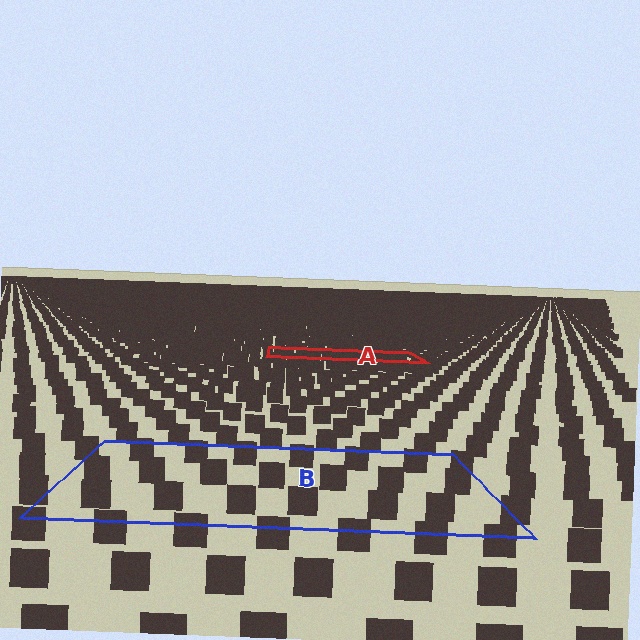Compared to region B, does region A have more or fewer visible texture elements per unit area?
Region A has more texture elements per unit area — they are packed more densely because it is farther away.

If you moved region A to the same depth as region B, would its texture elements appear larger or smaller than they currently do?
They would appear larger. At a closer depth, the same texture elements are projected at a bigger on-screen size.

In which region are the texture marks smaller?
The texture marks are smaller in region A, because it is farther away.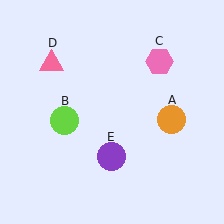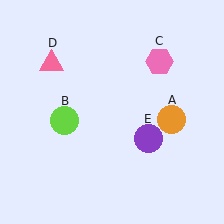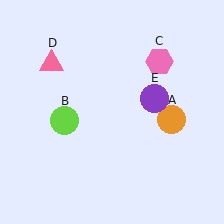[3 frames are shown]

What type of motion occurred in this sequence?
The purple circle (object E) rotated counterclockwise around the center of the scene.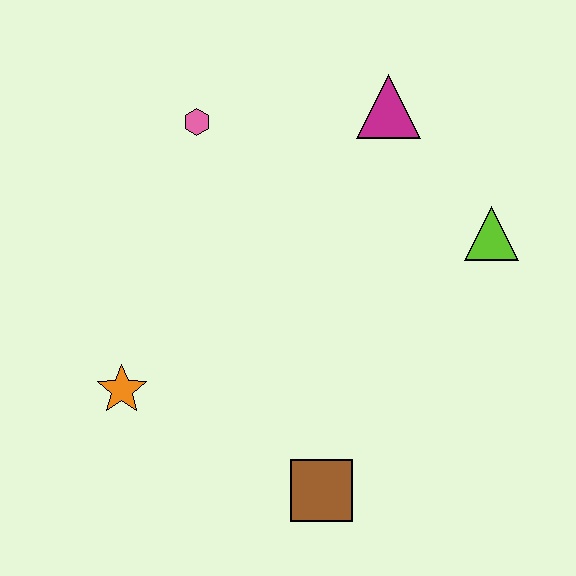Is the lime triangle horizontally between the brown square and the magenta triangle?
No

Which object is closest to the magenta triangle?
The lime triangle is closest to the magenta triangle.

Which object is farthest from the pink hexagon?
The brown square is farthest from the pink hexagon.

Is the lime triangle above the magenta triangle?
No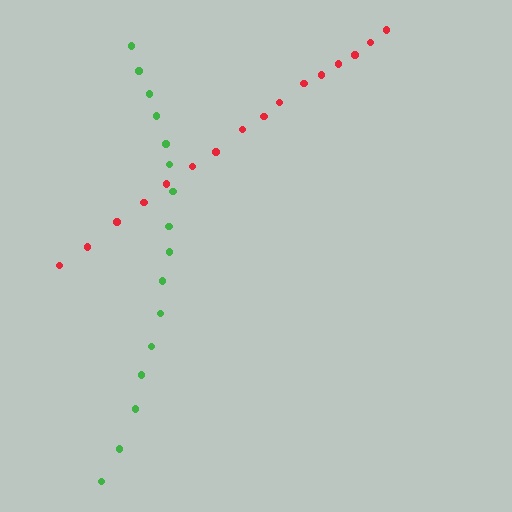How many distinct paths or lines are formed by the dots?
There are 2 distinct paths.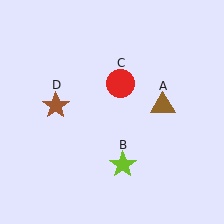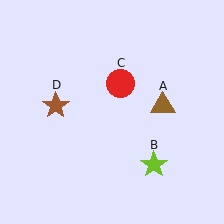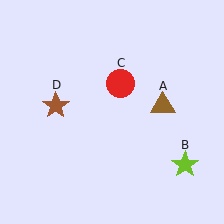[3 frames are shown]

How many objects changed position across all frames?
1 object changed position: lime star (object B).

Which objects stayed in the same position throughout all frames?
Brown triangle (object A) and red circle (object C) and brown star (object D) remained stationary.